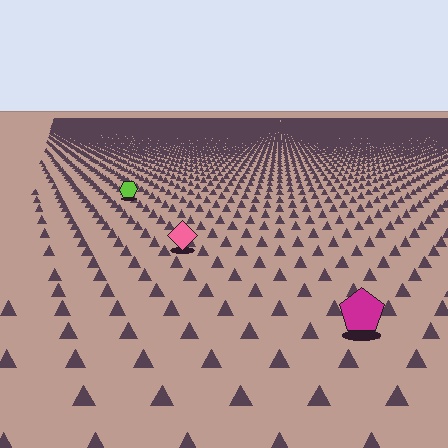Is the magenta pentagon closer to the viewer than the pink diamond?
Yes. The magenta pentagon is closer — you can tell from the texture gradient: the ground texture is coarser near it.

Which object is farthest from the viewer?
The lime hexagon is farthest from the viewer. It appears smaller and the ground texture around it is denser.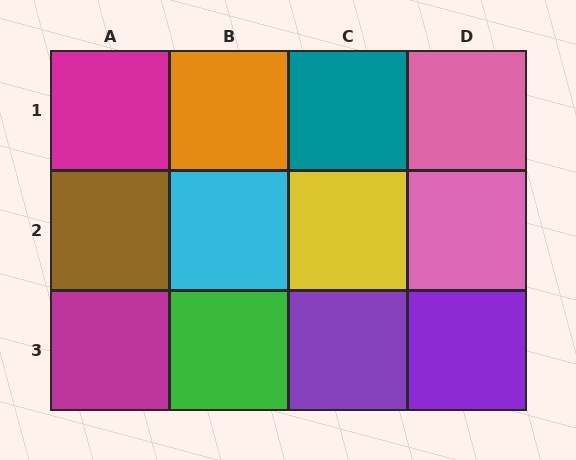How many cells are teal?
1 cell is teal.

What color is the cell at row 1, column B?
Orange.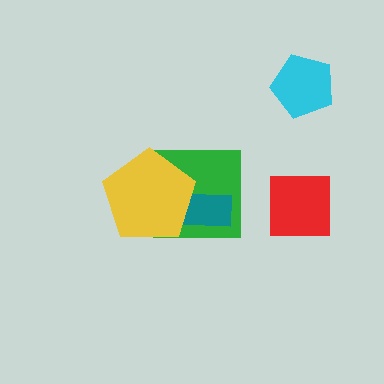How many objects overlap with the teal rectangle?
2 objects overlap with the teal rectangle.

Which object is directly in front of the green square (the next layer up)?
The teal rectangle is directly in front of the green square.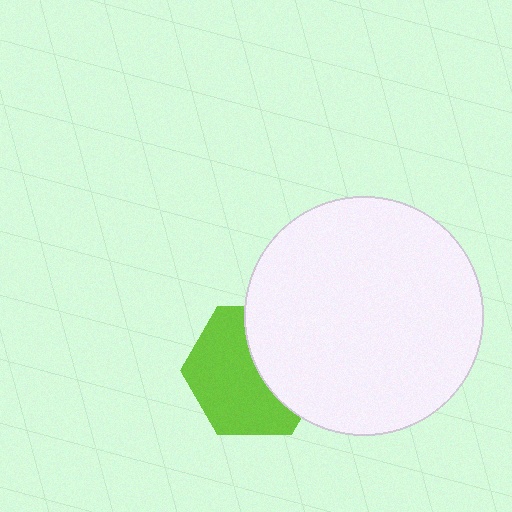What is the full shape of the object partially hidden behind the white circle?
The partially hidden object is a lime hexagon.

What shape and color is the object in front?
The object in front is a white circle.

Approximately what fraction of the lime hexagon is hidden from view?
Roughly 41% of the lime hexagon is hidden behind the white circle.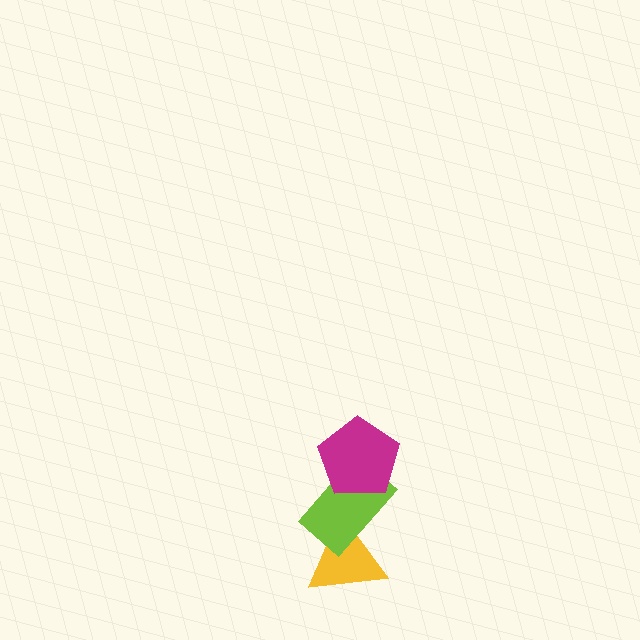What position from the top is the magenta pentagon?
The magenta pentagon is 1st from the top.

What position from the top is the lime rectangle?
The lime rectangle is 2nd from the top.